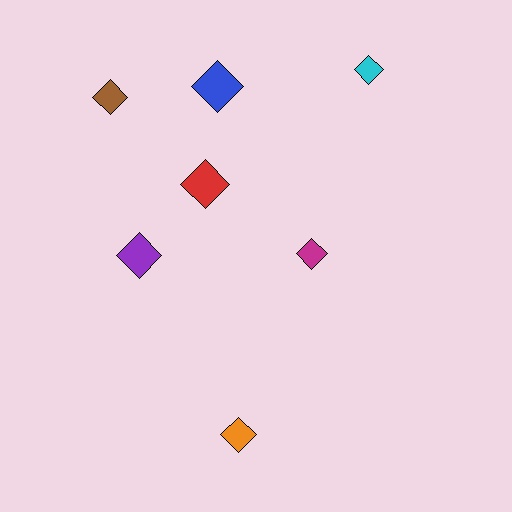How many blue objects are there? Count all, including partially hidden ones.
There is 1 blue object.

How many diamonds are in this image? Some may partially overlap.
There are 7 diamonds.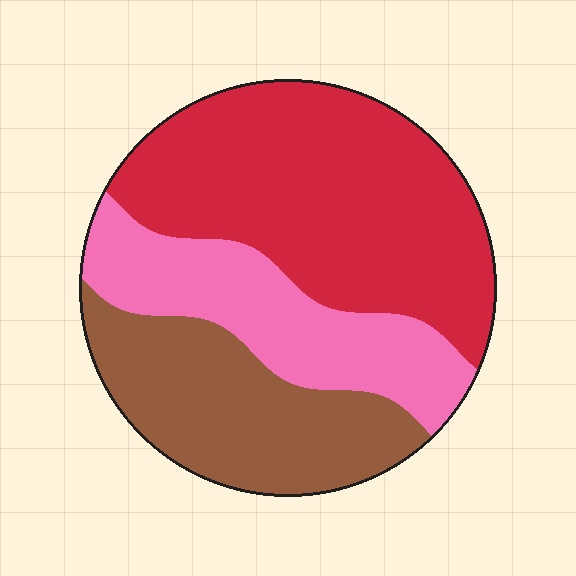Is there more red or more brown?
Red.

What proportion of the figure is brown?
Brown takes up between a sixth and a third of the figure.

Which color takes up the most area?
Red, at roughly 45%.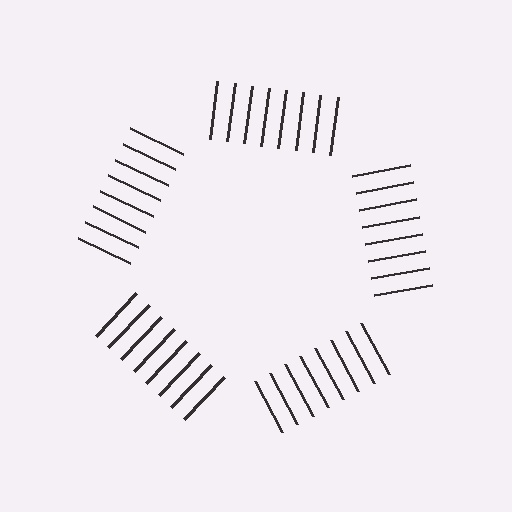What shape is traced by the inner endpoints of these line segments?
An illusory pentagon — the line segments terminate on its edges but no continuous stroke is drawn.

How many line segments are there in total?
40 — 8 along each of the 5 edges.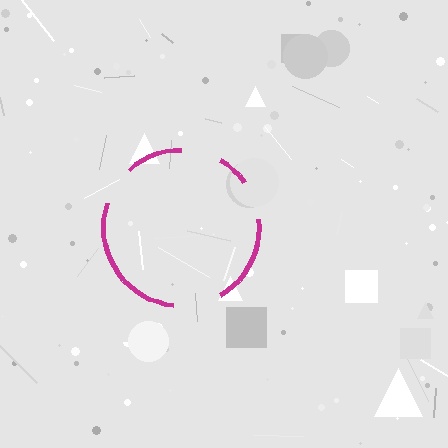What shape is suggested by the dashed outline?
The dashed outline suggests a circle.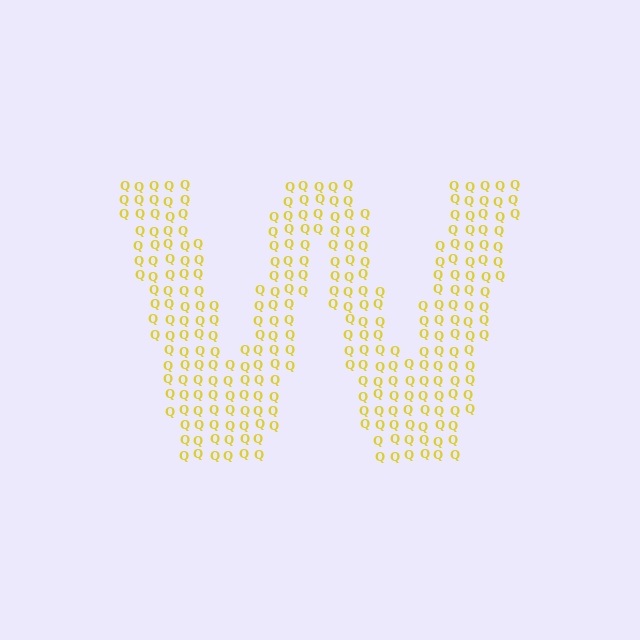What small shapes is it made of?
It is made of small letter Q's.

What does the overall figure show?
The overall figure shows the letter W.